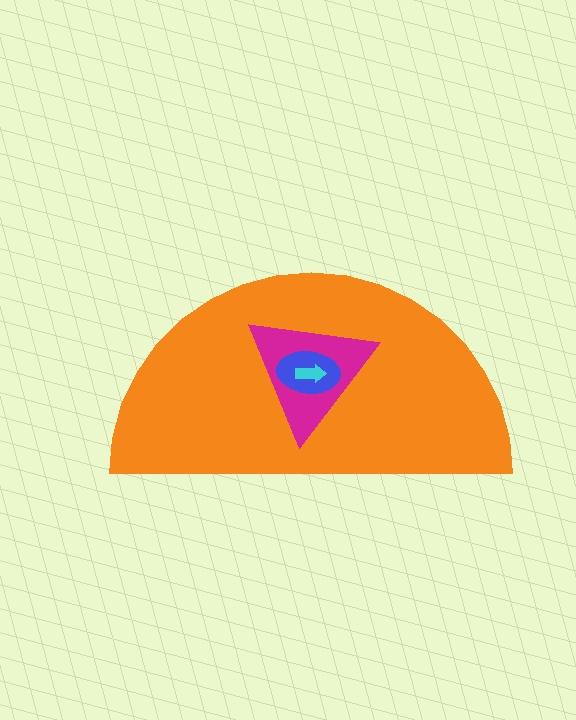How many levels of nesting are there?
4.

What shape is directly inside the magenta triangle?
The blue ellipse.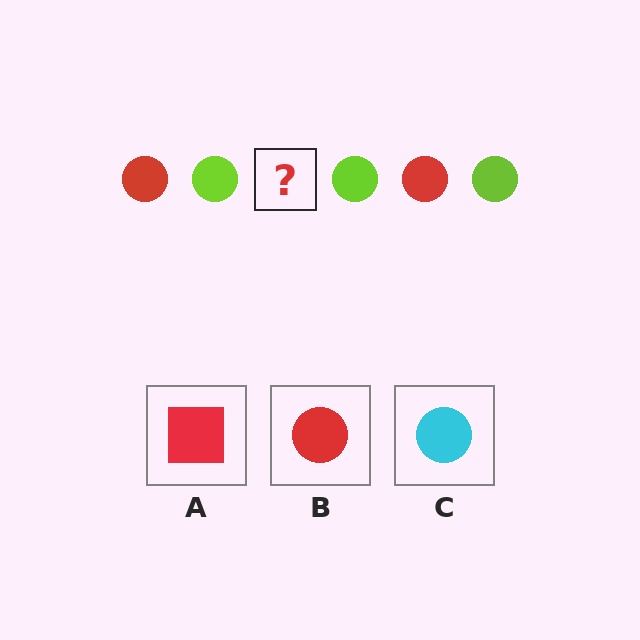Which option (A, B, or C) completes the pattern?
B.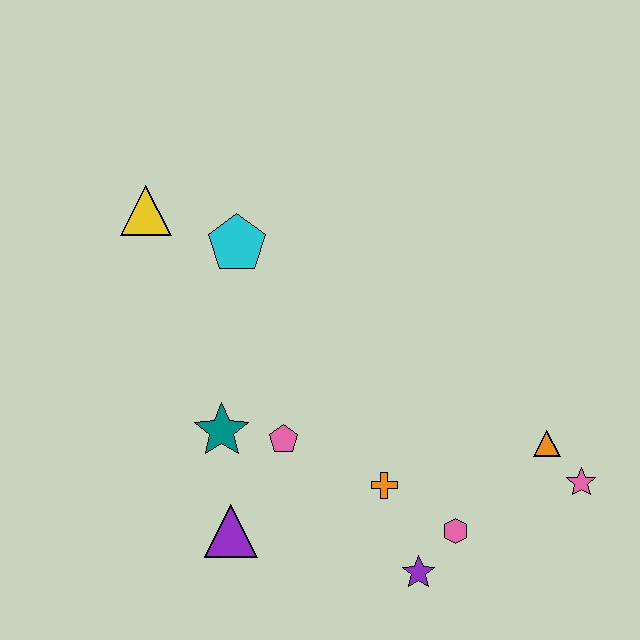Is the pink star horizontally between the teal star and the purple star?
No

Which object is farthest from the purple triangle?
The pink star is farthest from the purple triangle.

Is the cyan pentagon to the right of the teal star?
Yes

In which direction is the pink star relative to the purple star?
The pink star is to the right of the purple star.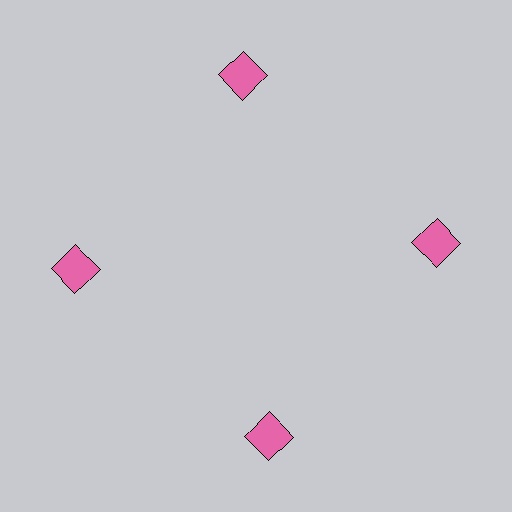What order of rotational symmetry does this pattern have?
This pattern has 4-fold rotational symmetry.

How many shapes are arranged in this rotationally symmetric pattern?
There are 4 shapes, arranged in 4 groups of 1.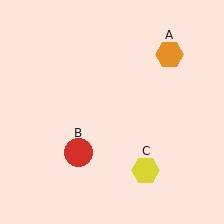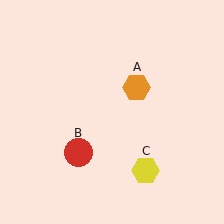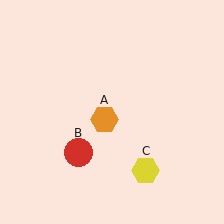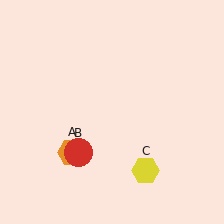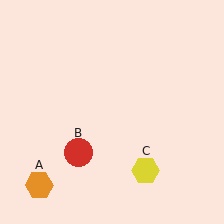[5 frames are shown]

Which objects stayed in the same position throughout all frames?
Red circle (object B) and yellow hexagon (object C) remained stationary.